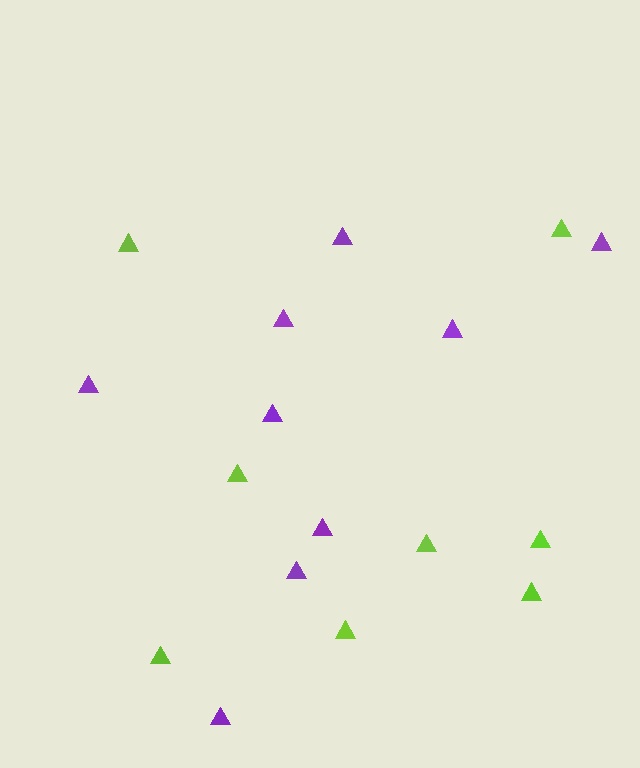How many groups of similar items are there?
There are 2 groups: one group of purple triangles (9) and one group of lime triangles (8).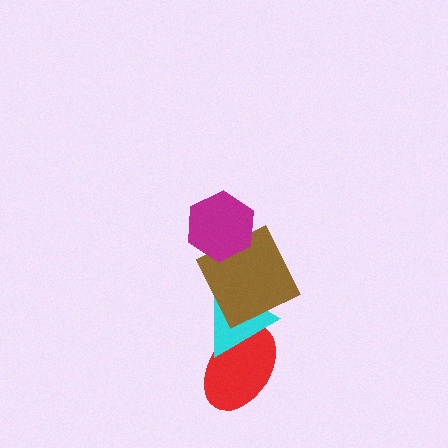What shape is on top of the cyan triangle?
The brown square is on top of the cyan triangle.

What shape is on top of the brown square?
The magenta hexagon is on top of the brown square.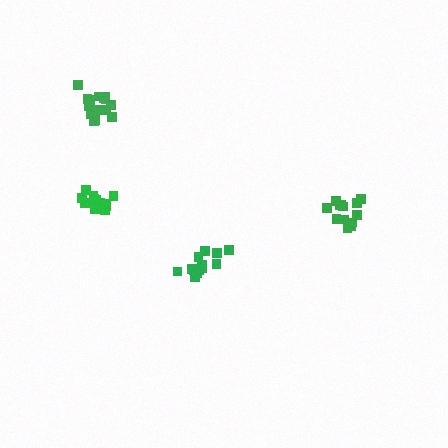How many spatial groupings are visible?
There are 4 spatial groupings.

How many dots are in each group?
Group 1: 13 dots, Group 2: 14 dots, Group 3: 15 dots, Group 4: 13 dots (55 total).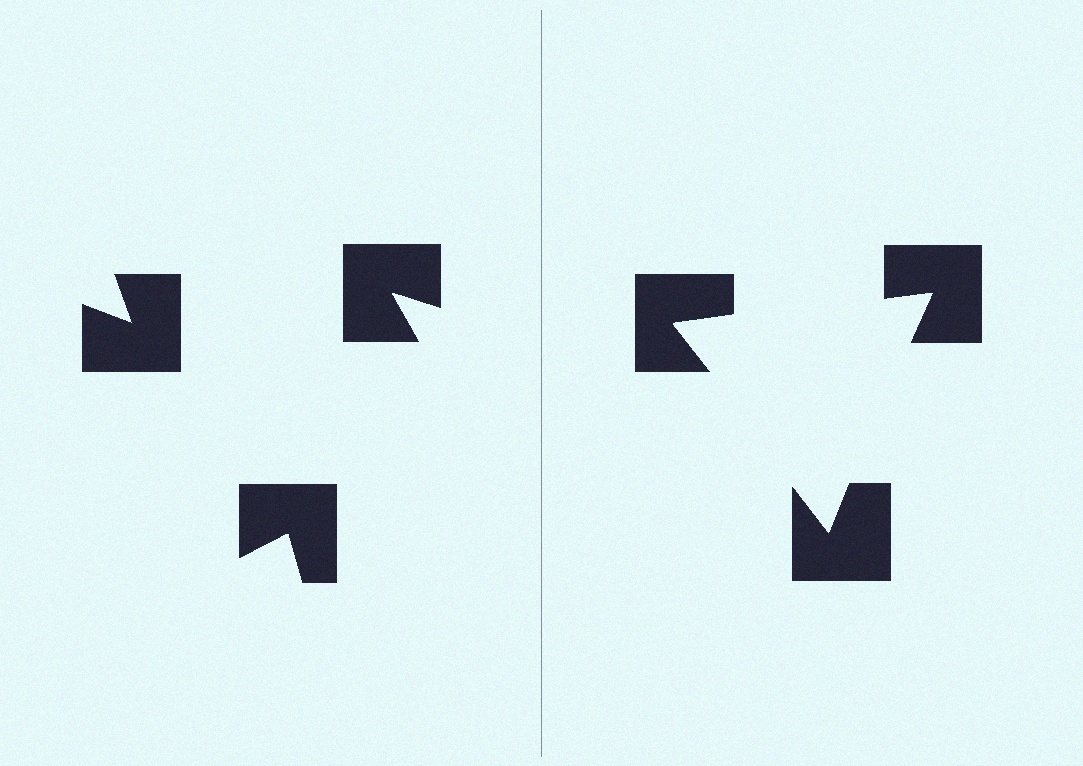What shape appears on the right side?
An illusory triangle.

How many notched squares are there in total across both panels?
6 — 3 on each side.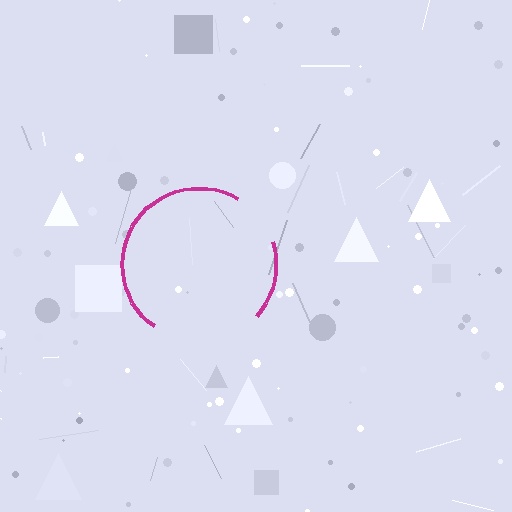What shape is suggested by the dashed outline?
The dashed outline suggests a circle.